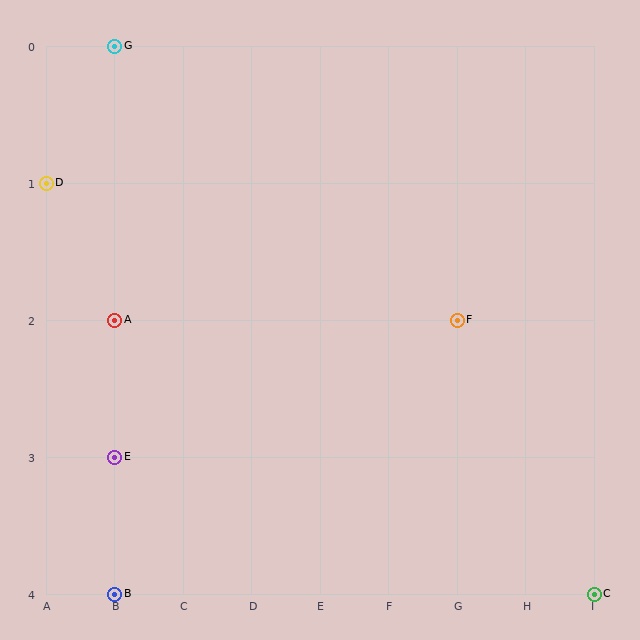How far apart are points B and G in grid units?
Points B and G are 4 rows apart.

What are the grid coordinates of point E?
Point E is at grid coordinates (B, 3).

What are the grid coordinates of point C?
Point C is at grid coordinates (I, 4).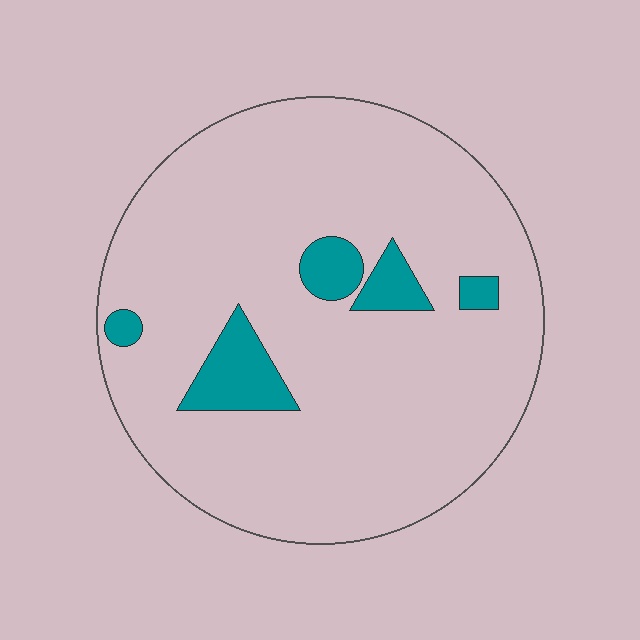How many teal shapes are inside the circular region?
5.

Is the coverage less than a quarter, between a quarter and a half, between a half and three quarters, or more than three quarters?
Less than a quarter.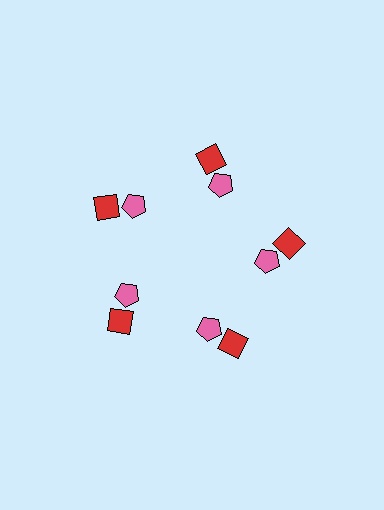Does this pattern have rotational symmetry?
Yes, this pattern has 5-fold rotational symmetry. It looks the same after rotating 72 degrees around the center.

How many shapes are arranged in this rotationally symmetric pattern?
There are 10 shapes, arranged in 5 groups of 2.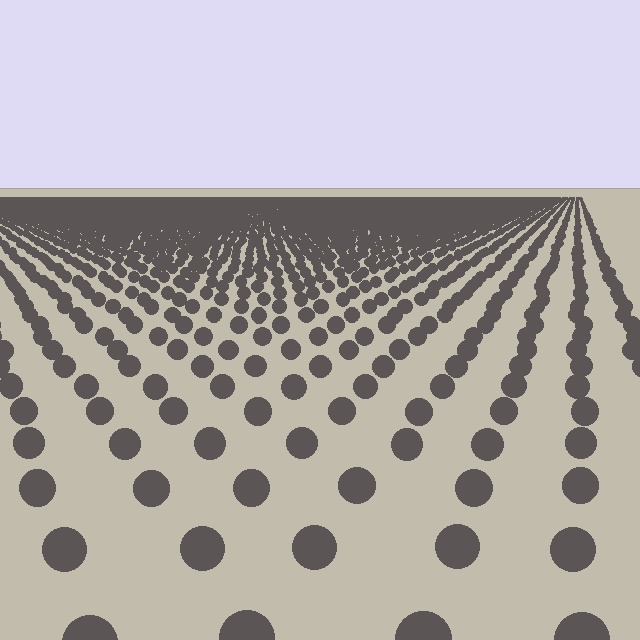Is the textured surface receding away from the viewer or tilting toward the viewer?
The surface is receding away from the viewer. Texture elements get smaller and denser toward the top.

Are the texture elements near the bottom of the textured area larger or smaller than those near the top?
Larger. Near the bottom, elements are closer to the viewer and appear at a bigger on-screen size.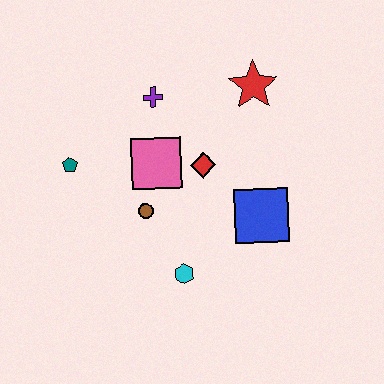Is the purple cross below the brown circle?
No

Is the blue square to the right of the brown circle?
Yes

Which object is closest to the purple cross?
The pink square is closest to the purple cross.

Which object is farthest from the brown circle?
The red star is farthest from the brown circle.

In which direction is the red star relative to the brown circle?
The red star is above the brown circle.